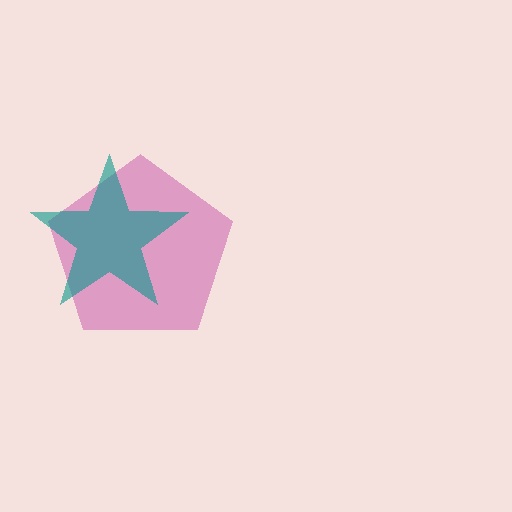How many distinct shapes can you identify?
There are 2 distinct shapes: a magenta pentagon, a teal star.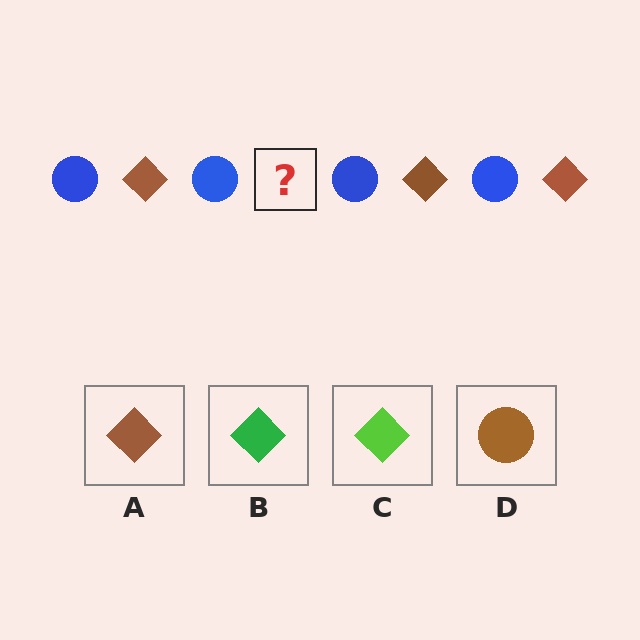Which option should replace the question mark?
Option A.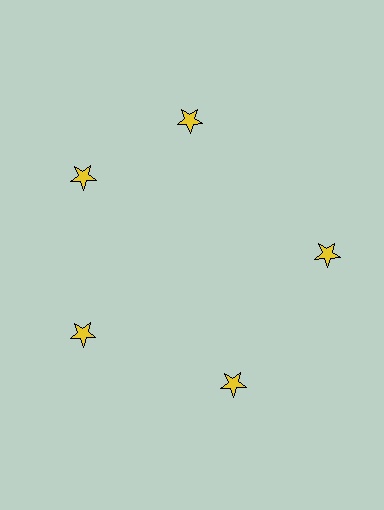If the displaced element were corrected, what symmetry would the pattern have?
It would have 5-fold rotational symmetry — the pattern would map onto itself every 72 degrees.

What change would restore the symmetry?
The symmetry would be restored by rotating it back into even spacing with its neighbors so that all 5 stars sit at equal angles and equal distance from the center.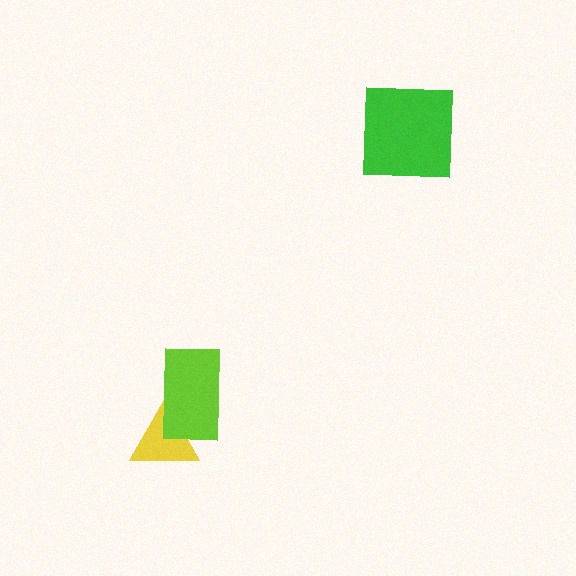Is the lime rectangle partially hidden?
No, no other shape covers it.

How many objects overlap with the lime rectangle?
1 object overlaps with the lime rectangle.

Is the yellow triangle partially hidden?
Yes, it is partially covered by another shape.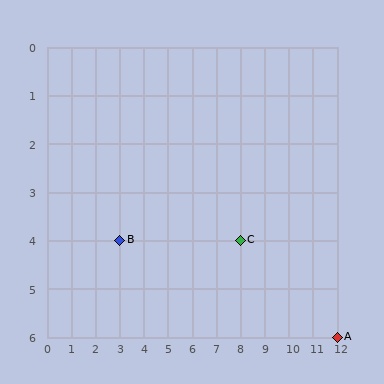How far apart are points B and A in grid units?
Points B and A are 9 columns and 2 rows apart (about 9.2 grid units diagonally).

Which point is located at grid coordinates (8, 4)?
Point C is at (8, 4).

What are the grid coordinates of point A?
Point A is at grid coordinates (12, 6).